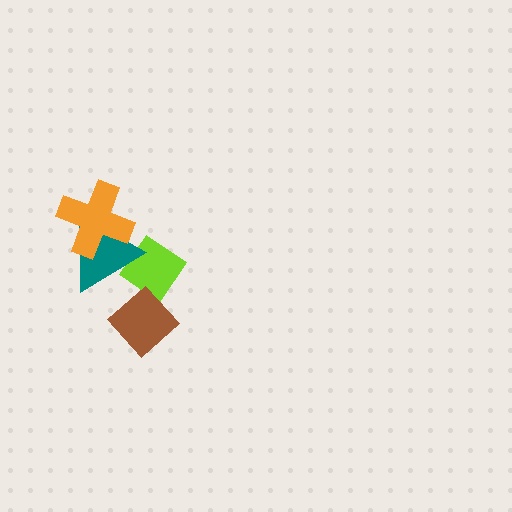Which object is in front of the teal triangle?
The orange cross is in front of the teal triangle.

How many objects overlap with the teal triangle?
2 objects overlap with the teal triangle.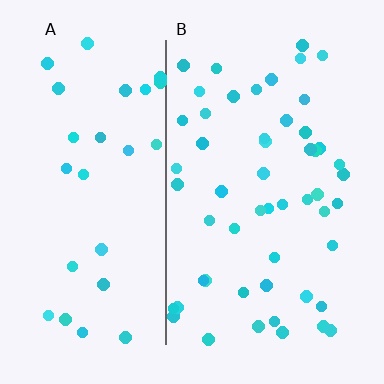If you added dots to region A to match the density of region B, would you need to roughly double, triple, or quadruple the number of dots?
Approximately double.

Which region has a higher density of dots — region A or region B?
B (the right).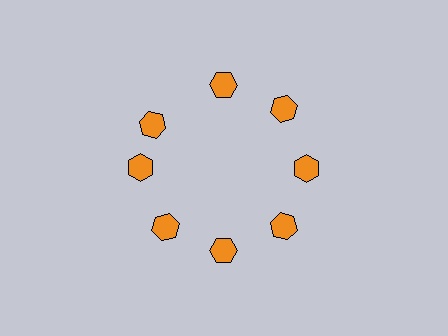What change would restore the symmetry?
The symmetry would be restored by rotating it back into even spacing with its neighbors so that all 8 hexagons sit at equal angles and equal distance from the center.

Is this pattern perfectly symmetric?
No. The 8 orange hexagons are arranged in a ring, but one element near the 10 o'clock position is rotated out of alignment along the ring, breaking the 8-fold rotational symmetry.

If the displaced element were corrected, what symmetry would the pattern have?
It would have 8-fold rotational symmetry — the pattern would map onto itself every 45 degrees.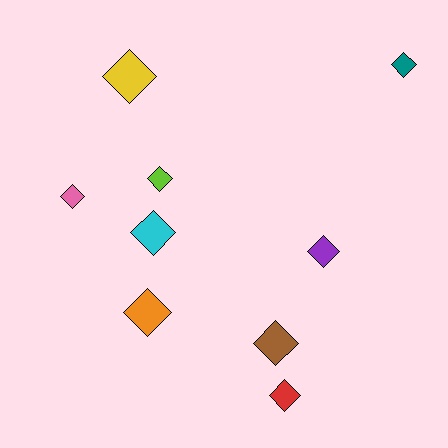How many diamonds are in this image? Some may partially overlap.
There are 9 diamonds.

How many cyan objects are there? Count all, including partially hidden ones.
There is 1 cyan object.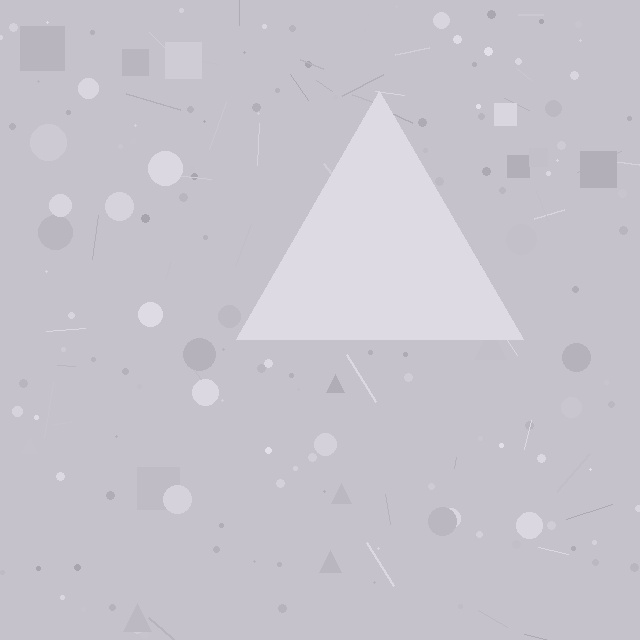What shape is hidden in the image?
A triangle is hidden in the image.